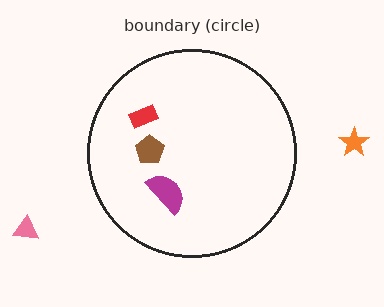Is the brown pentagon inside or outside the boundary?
Inside.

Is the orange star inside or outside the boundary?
Outside.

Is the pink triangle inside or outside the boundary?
Outside.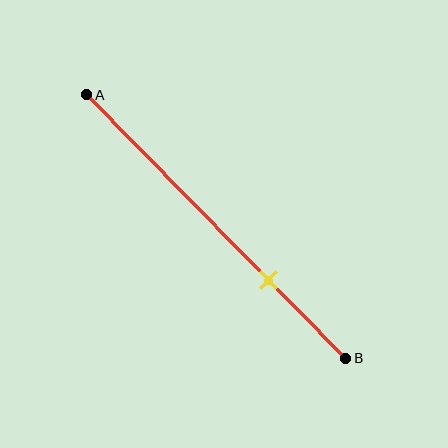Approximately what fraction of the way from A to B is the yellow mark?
The yellow mark is approximately 70% of the way from A to B.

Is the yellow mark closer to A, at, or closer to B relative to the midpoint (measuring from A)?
The yellow mark is closer to point B than the midpoint of segment AB.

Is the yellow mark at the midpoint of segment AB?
No, the mark is at about 70% from A, not at the 50% midpoint.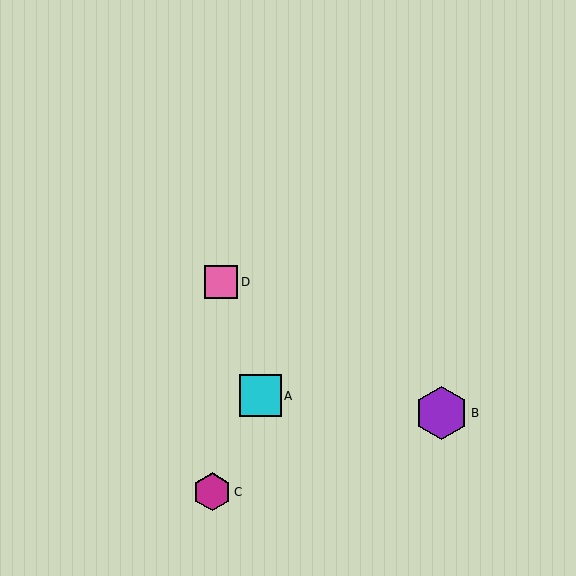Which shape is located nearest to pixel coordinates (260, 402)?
The cyan square (labeled A) at (260, 396) is nearest to that location.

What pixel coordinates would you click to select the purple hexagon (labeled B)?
Click at (442, 413) to select the purple hexagon B.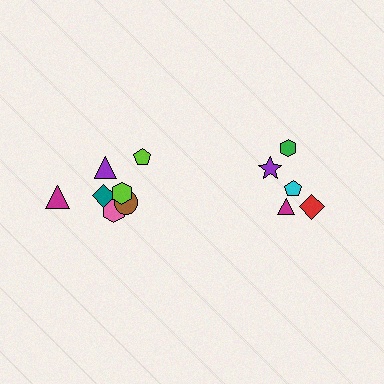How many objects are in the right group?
There are 5 objects.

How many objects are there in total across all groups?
There are 12 objects.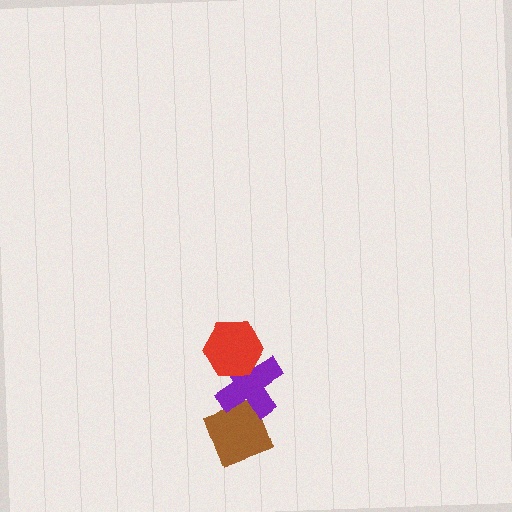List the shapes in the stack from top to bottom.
From top to bottom: the red hexagon, the purple cross, the brown diamond.